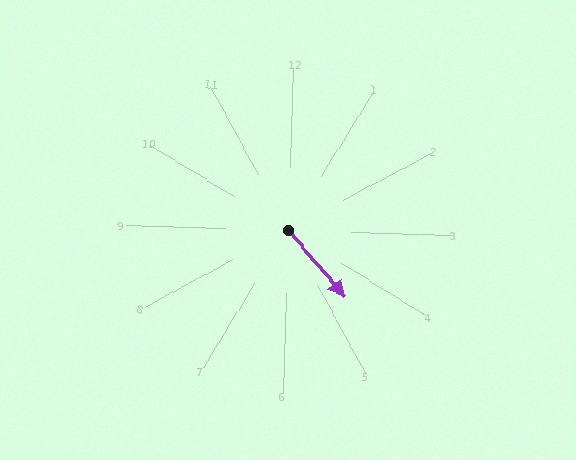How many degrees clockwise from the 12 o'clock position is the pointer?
Approximately 138 degrees.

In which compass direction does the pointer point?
Southeast.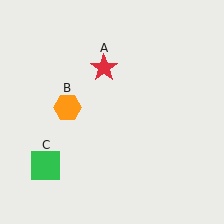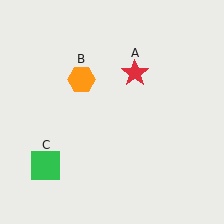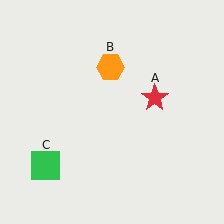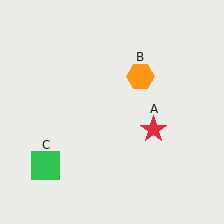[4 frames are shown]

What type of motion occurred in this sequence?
The red star (object A), orange hexagon (object B) rotated clockwise around the center of the scene.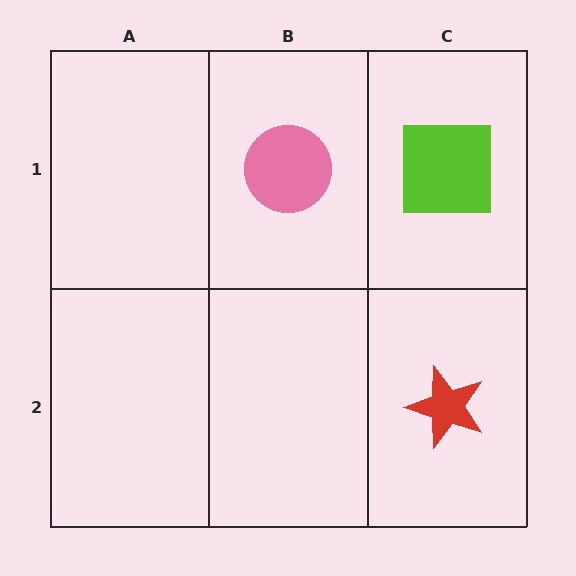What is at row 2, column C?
A red star.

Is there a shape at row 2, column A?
No, that cell is empty.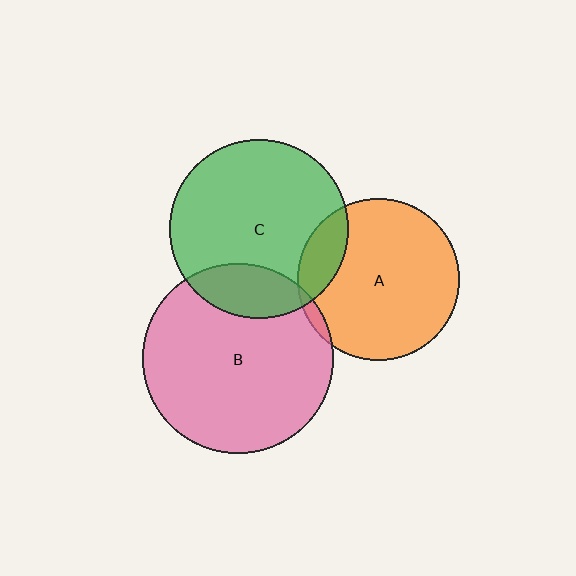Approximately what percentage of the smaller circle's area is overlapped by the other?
Approximately 20%.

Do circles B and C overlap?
Yes.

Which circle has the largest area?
Circle B (pink).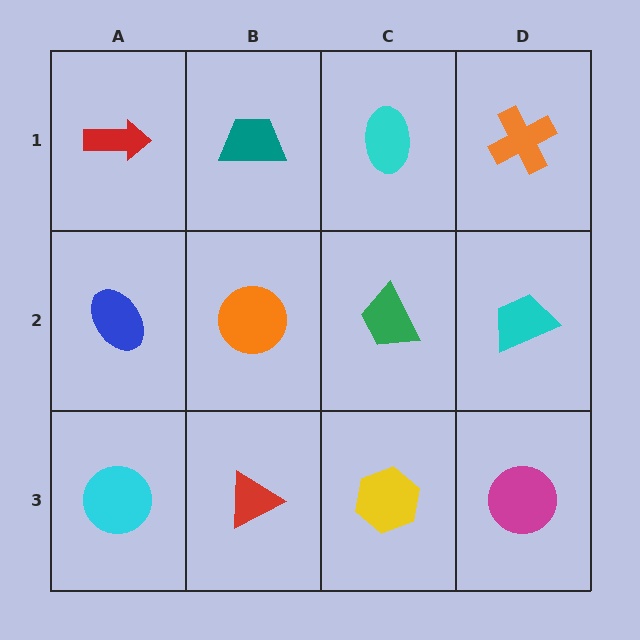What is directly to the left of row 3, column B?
A cyan circle.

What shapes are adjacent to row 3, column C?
A green trapezoid (row 2, column C), a red triangle (row 3, column B), a magenta circle (row 3, column D).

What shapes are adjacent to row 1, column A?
A blue ellipse (row 2, column A), a teal trapezoid (row 1, column B).